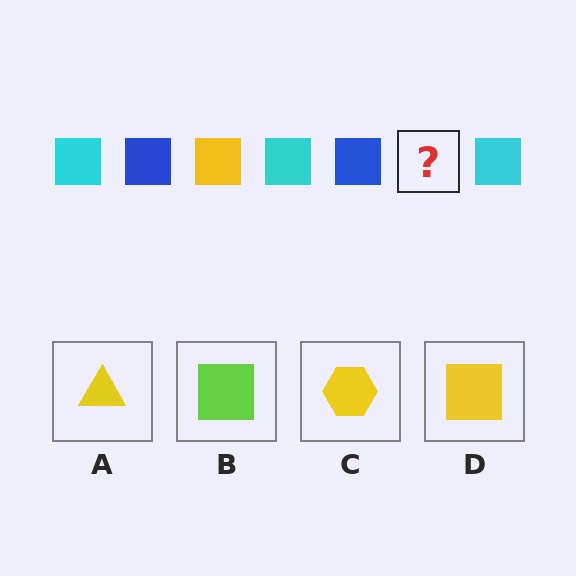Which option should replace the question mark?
Option D.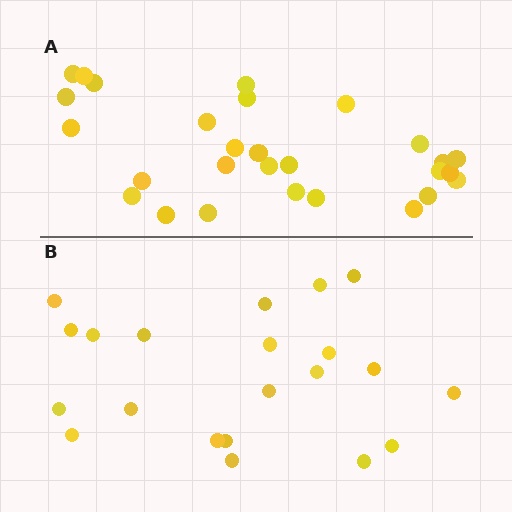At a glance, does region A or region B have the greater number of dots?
Region A (the top region) has more dots.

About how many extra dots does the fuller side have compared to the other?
Region A has roughly 8 or so more dots than region B.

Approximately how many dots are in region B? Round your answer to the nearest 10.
About 20 dots. (The exact count is 21, which rounds to 20.)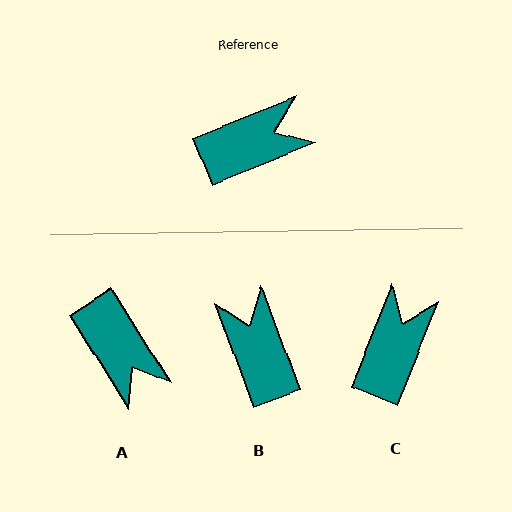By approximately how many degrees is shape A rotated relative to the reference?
Approximately 80 degrees clockwise.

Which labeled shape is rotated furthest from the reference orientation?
B, about 88 degrees away.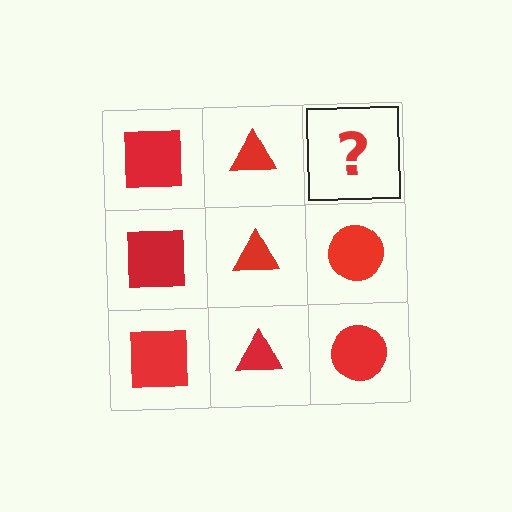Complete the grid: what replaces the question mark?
The question mark should be replaced with a red circle.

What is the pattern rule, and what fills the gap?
The rule is that each column has a consistent shape. The gap should be filled with a red circle.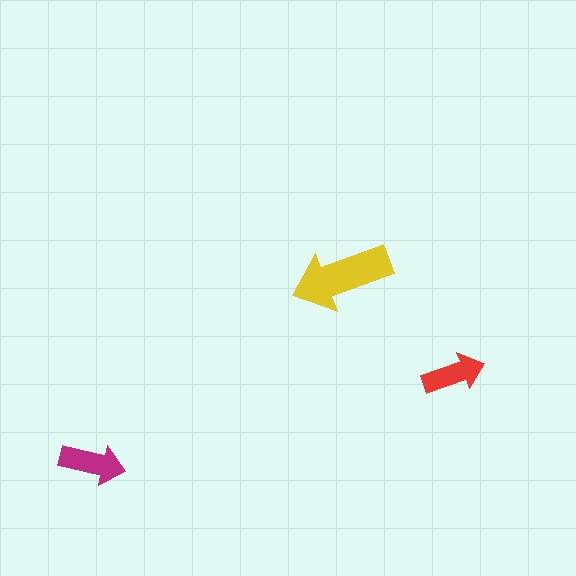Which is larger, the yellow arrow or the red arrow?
The yellow one.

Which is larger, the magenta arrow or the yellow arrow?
The yellow one.